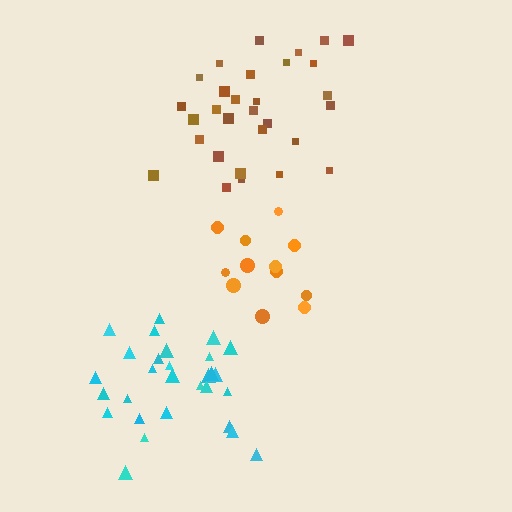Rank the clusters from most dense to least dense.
cyan, brown, orange.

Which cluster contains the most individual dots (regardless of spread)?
Brown (30).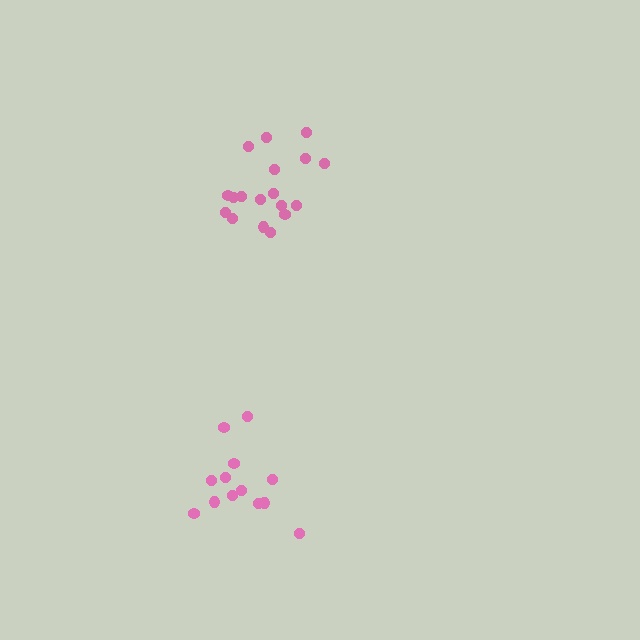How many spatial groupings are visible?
There are 2 spatial groupings.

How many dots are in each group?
Group 1: 18 dots, Group 2: 13 dots (31 total).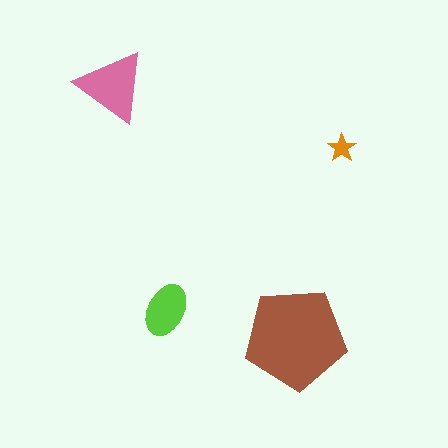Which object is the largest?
The brown pentagon.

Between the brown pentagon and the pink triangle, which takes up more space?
The brown pentagon.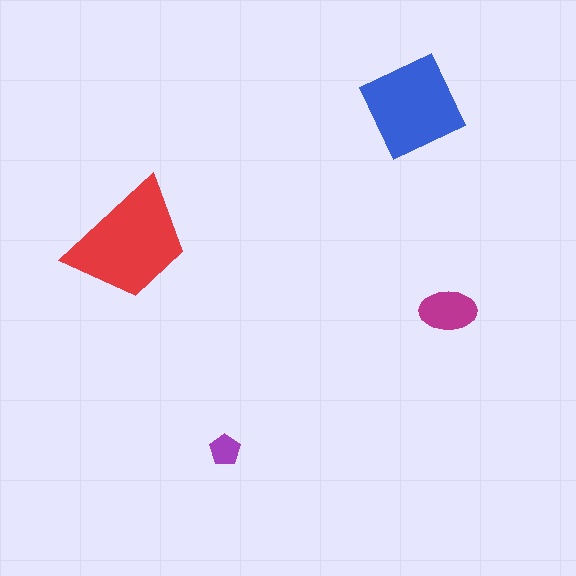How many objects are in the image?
There are 4 objects in the image.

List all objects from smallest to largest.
The purple pentagon, the magenta ellipse, the blue square, the red trapezoid.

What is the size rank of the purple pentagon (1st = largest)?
4th.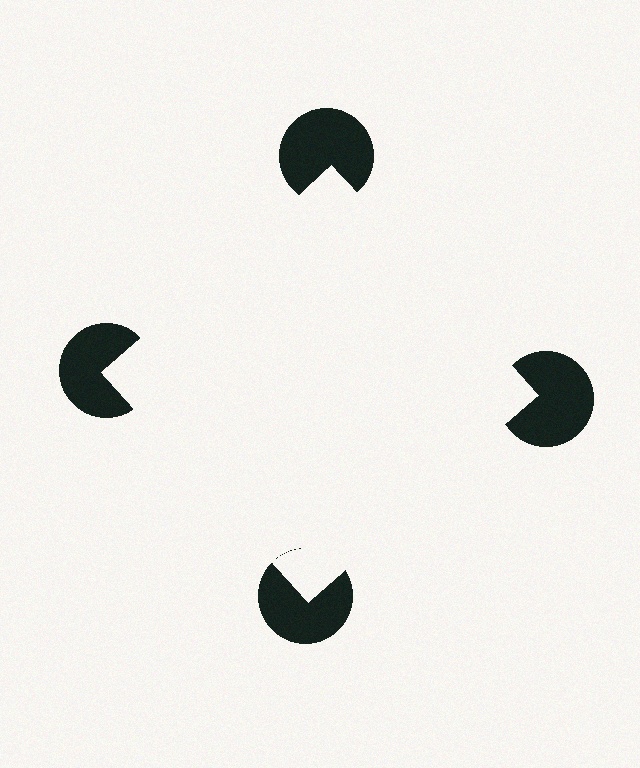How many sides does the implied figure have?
4 sides.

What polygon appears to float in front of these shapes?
An illusory square — its edges are inferred from the aligned wedge cuts in the pac-man discs, not physically drawn.